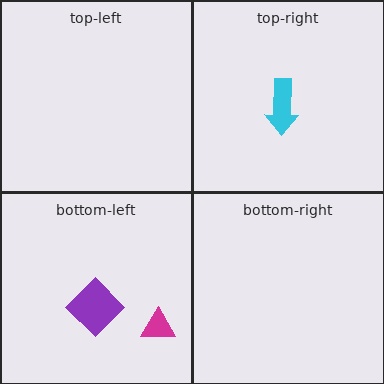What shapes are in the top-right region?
The cyan arrow.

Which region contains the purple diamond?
The bottom-left region.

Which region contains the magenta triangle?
The bottom-left region.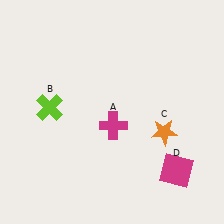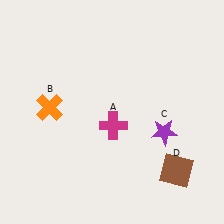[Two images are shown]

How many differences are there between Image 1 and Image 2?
There are 3 differences between the two images.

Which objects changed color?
B changed from lime to orange. C changed from orange to purple. D changed from magenta to brown.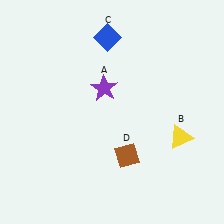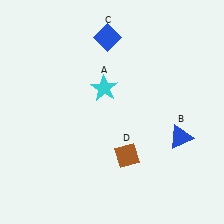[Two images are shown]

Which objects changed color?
A changed from purple to cyan. B changed from yellow to blue.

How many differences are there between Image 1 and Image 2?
There are 2 differences between the two images.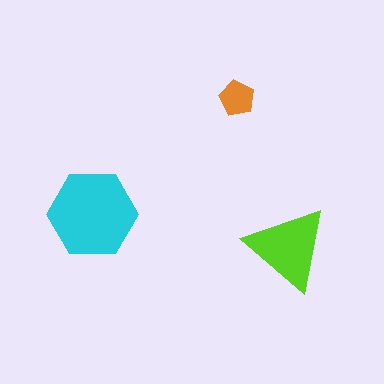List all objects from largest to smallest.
The cyan hexagon, the lime triangle, the orange pentagon.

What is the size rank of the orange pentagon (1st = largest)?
3rd.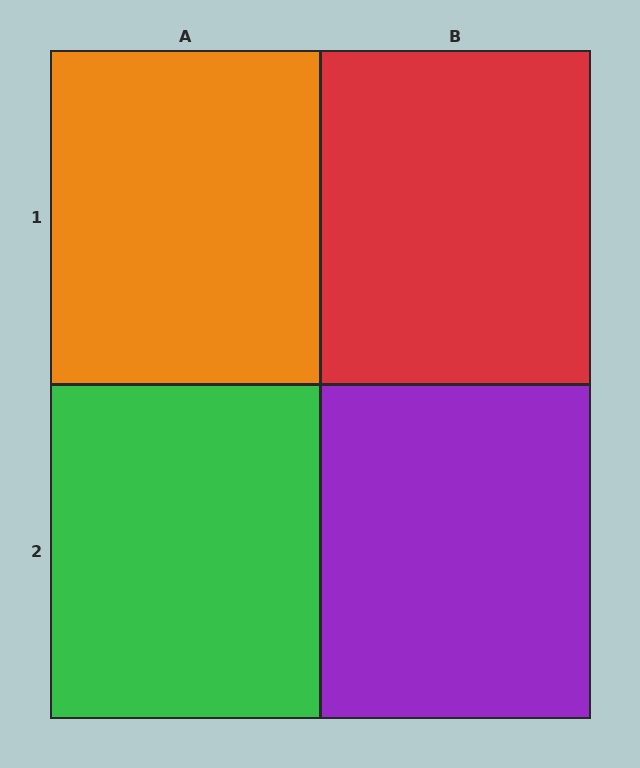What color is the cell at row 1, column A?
Orange.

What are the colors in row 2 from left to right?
Green, purple.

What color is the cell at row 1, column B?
Red.